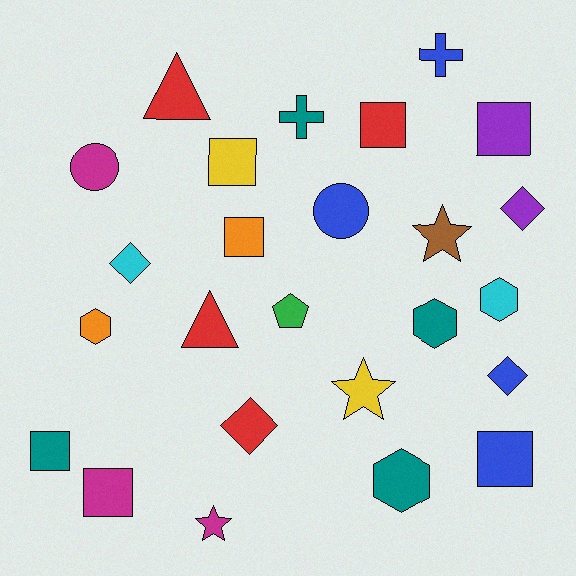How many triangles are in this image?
There are 2 triangles.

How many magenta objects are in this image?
There are 3 magenta objects.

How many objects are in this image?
There are 25 objects.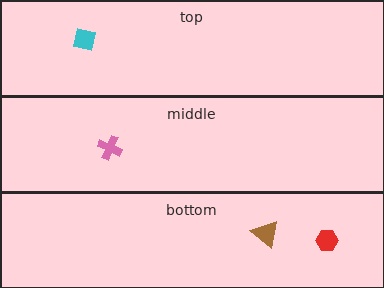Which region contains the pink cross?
The middle region.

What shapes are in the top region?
The cyan square.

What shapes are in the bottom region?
The brown triangle, the red hexagon.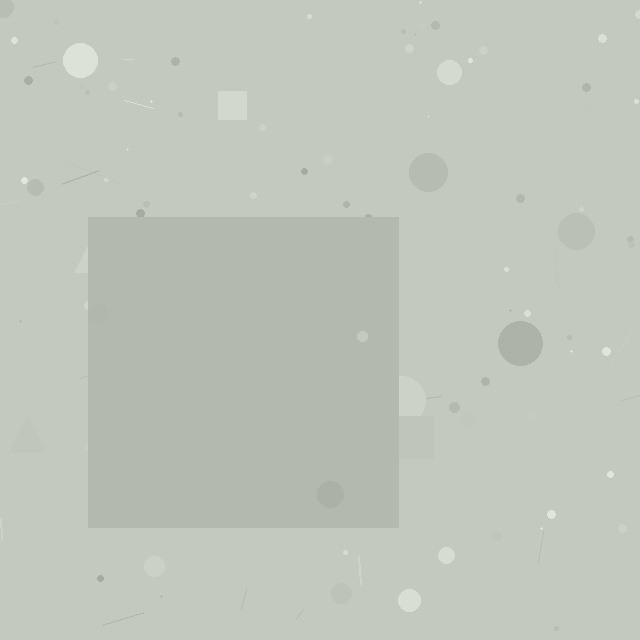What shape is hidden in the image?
A square is hidden in the image.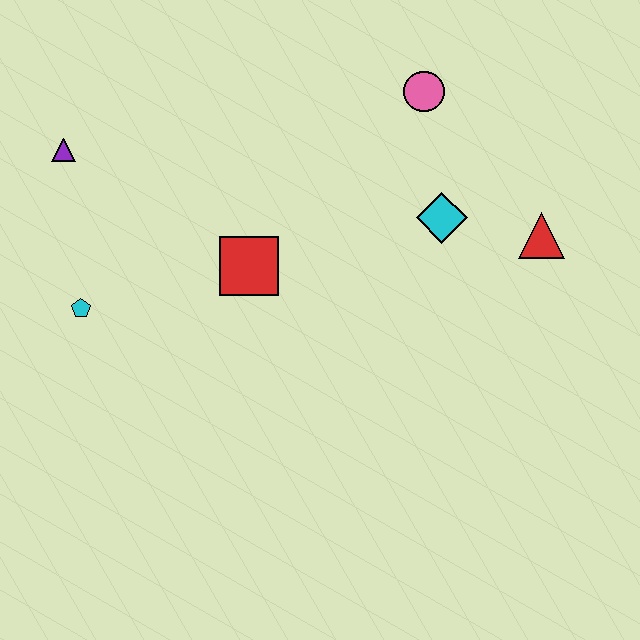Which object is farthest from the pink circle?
The cyan pentagon is farthest from the pink circle.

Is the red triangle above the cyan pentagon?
Yes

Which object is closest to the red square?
The cyan pentagon is closest to the red square.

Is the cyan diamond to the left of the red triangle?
Yes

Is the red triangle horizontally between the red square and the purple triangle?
No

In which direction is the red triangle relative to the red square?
The red triangle is to the right of the red square.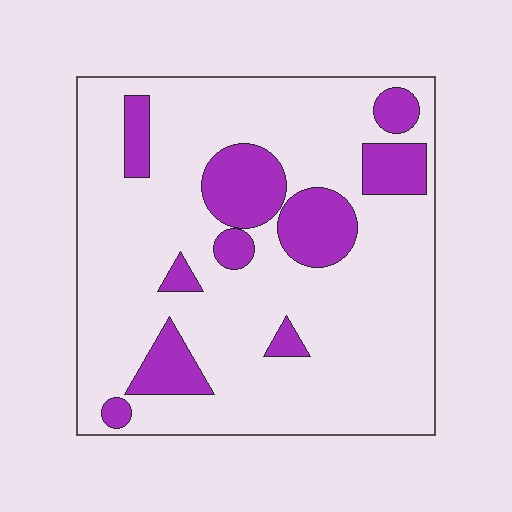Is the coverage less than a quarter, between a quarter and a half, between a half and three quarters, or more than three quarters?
Less than a quarter.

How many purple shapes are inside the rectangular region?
10.